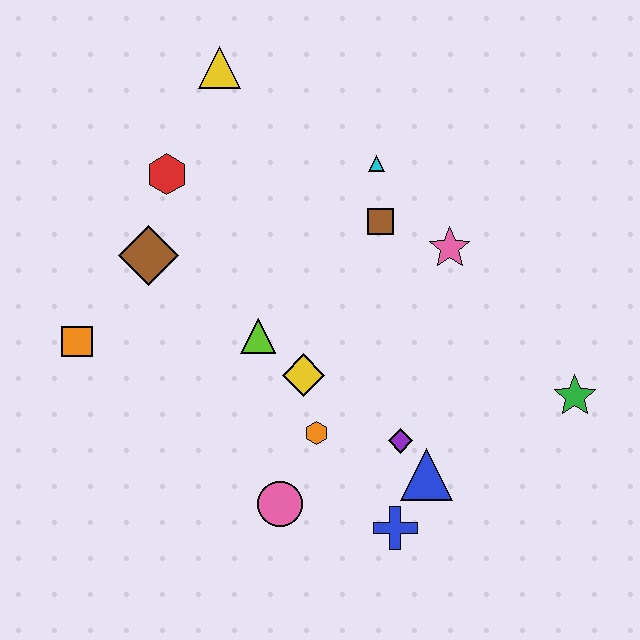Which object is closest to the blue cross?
The blue triangle is closest to the blue cross.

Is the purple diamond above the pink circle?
Yes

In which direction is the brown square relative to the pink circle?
The brown square is above the pink circle.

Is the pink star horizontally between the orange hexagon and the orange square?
No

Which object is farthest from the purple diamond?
The yellow triangle is farthest from the purple diamond.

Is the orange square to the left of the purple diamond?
Yes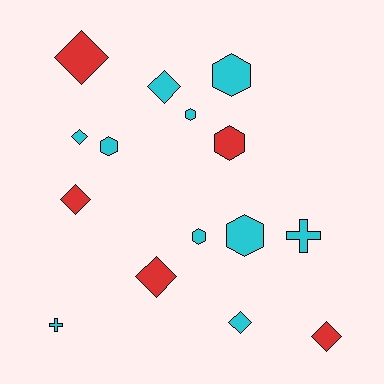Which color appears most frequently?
Cyan, with 10 objects.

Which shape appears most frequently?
Diamond, with 7 objects.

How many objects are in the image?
There are 15 objects.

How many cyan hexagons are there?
There are 5 cyan hexagons.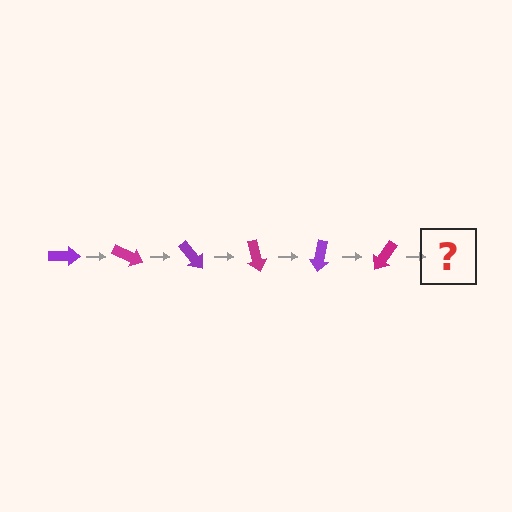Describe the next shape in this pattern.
It should be a purple arrow, rotated 150 degrees from the start.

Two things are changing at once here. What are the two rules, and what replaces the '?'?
The two rules are that it rotates 25 degrees each step and the color cycles through purple and magenta. The '?' should be a purple arrow, rotated 150 degrees from the start.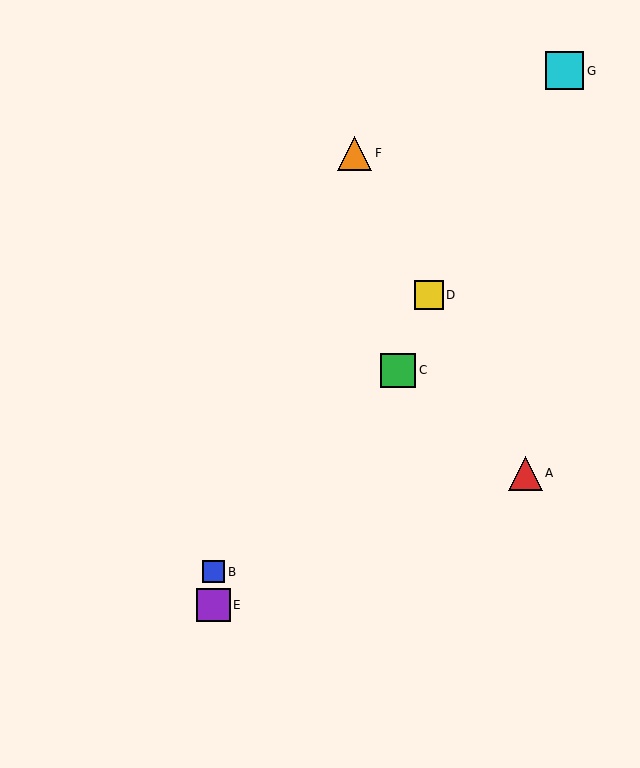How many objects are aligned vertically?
2 objects (B, E) are aligned vertically.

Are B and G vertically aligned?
No, B is at x≈214 and G is at x≈565.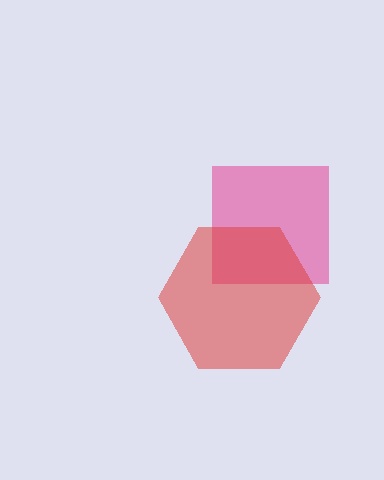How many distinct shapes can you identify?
There are 2 distinct shapes: a pink square, a red hexagon.